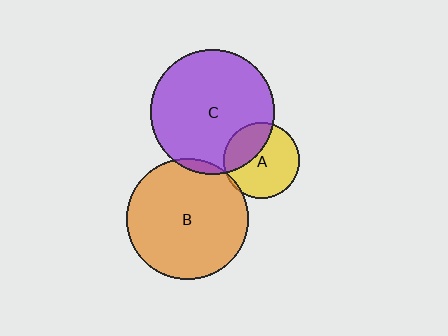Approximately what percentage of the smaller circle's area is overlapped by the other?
Approximately 5%.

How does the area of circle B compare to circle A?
Approximately 2.5 times.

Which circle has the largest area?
Circle C (purple).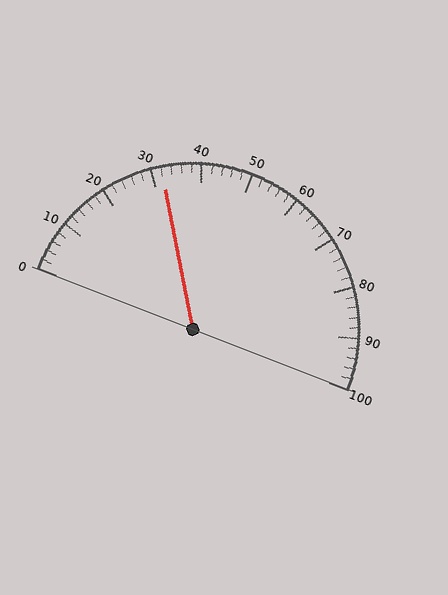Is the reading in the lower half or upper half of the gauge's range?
The reading is in the lower half of the range (0 to 100).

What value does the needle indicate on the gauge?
The needle indicates approximately 32.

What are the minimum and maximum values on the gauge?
The gauge ranges from 0 to 100.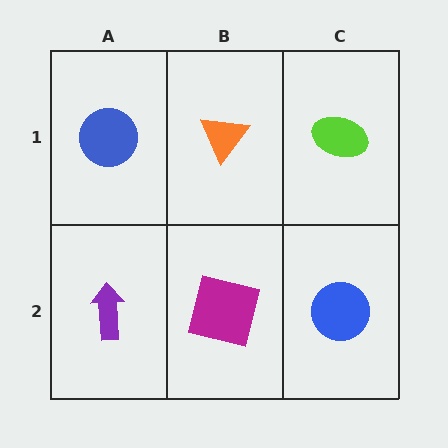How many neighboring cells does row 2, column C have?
2.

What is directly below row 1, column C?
A blue circle.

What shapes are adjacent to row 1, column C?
A blue circle (row 2, column C), an orange triangle (row 1, column B).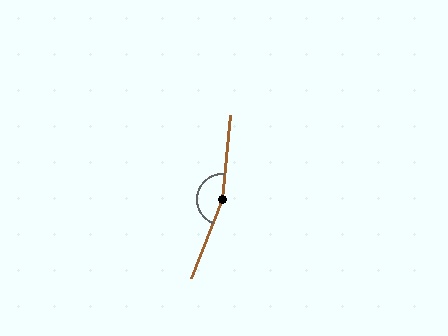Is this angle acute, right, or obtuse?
It is obtuse.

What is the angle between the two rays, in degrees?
Approximately 164 degrees.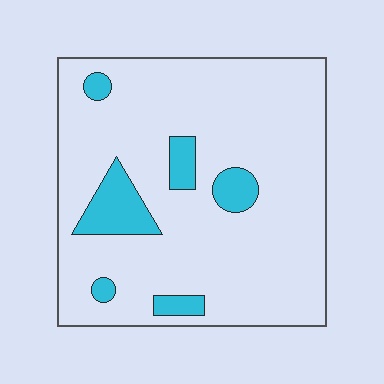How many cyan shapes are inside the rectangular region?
6.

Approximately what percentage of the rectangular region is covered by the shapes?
Approximately 10%.